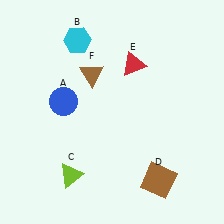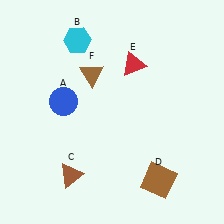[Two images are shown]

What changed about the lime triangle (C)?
In Image 1, C is lime. In Image 2, it changed to brown.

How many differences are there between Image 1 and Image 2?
There is 1 difference between the two images.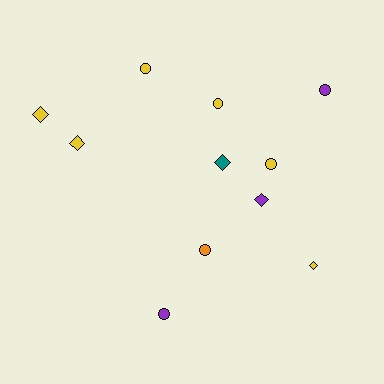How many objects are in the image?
There are 11 objects.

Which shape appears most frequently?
Circle, with 6 objects.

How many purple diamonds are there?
There is 1 purple diamond.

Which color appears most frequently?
Yellow, with 6 objects.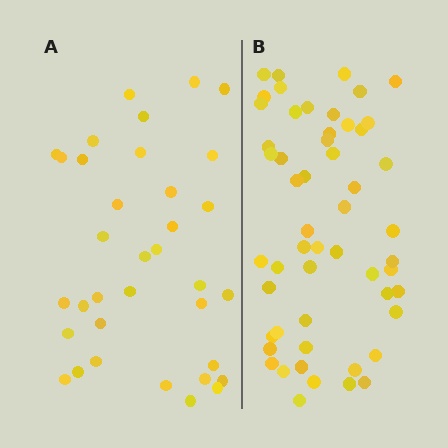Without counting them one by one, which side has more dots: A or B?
Region B (the right region) has more dots.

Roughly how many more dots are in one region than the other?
Region B has approximately 20 more dots than region A.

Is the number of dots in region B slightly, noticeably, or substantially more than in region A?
Region B has substantially more. The ratio is roughly 1.5 to 1.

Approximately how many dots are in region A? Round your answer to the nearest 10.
About 40 dots. (The exact count is 35, which rounds to 40.)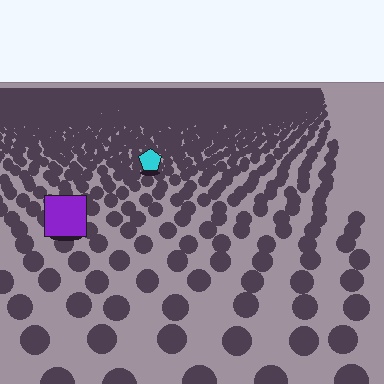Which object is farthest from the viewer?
The cyan pentagon is farthest from the viewer. It appears smaller and the ground texture around it is denser.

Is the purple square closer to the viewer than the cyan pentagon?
Yes. The purple square is closer — you can tell from the texture gradient: the ground texture is coarser near it.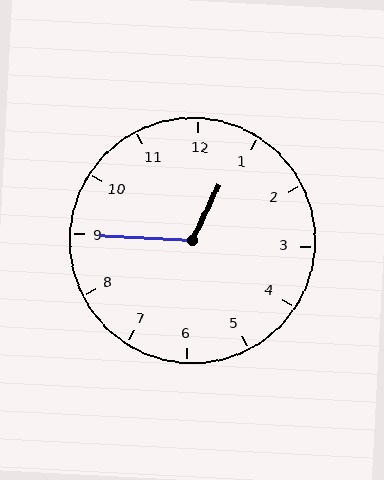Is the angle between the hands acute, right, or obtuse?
It is obtuse.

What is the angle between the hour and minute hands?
Approximately 112 degrees.